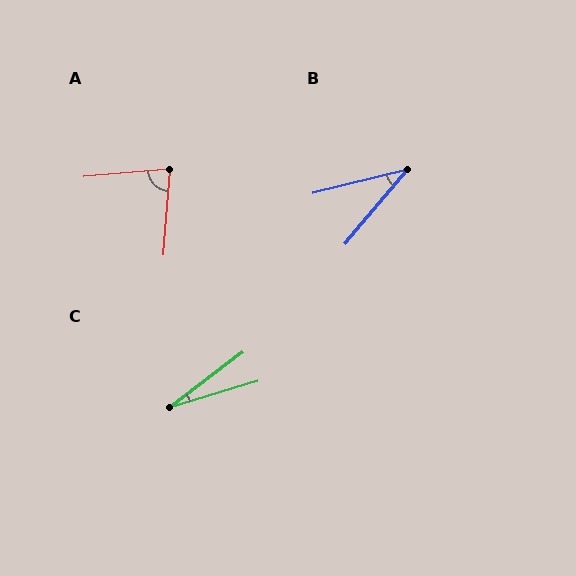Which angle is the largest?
A, at approximately 80 degrees.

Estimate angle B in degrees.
Approximately 36 degrees.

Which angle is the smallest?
C, at approximately 21 degrees.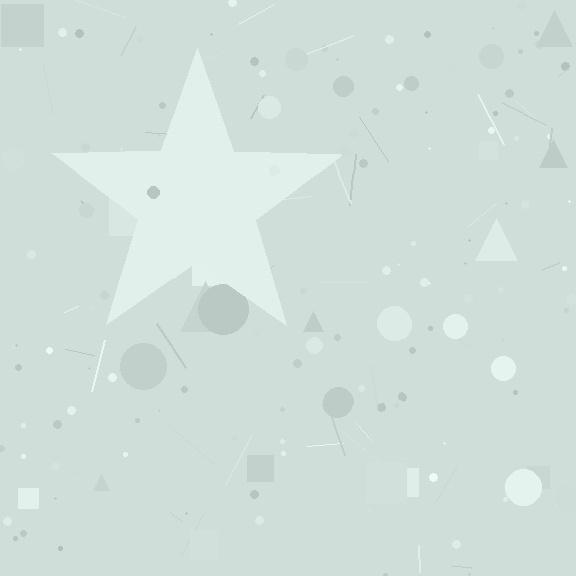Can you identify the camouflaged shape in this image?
The camouflaged shape is a star.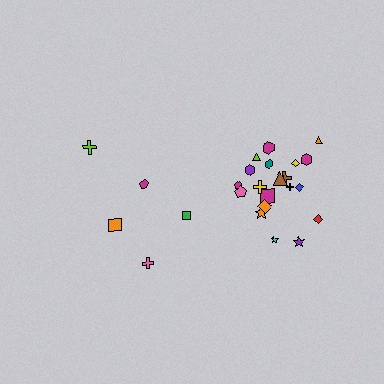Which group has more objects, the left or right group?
The right group.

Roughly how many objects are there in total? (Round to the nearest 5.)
Roughly 25 objects in total.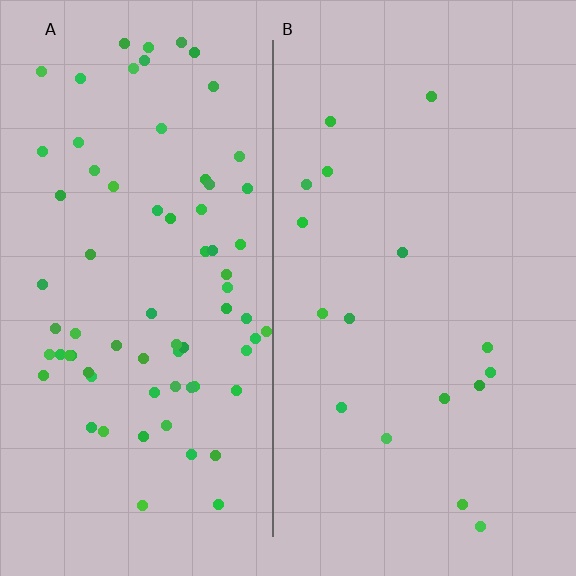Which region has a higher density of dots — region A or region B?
A (the left).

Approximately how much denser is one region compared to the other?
Approximately 4.4× — region A over region B.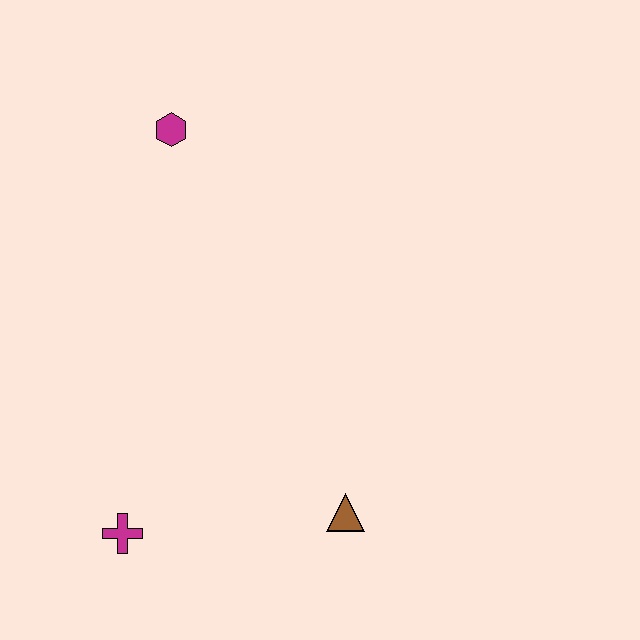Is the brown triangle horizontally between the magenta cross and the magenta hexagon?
No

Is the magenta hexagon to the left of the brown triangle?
Yes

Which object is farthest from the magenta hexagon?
The brown triangle is farthest from the magenta hexagon.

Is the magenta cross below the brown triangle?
Yes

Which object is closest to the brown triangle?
The magenta cross is closest to the brown triangle.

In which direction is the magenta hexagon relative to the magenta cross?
The magenta hexagon is above the magenta cross.